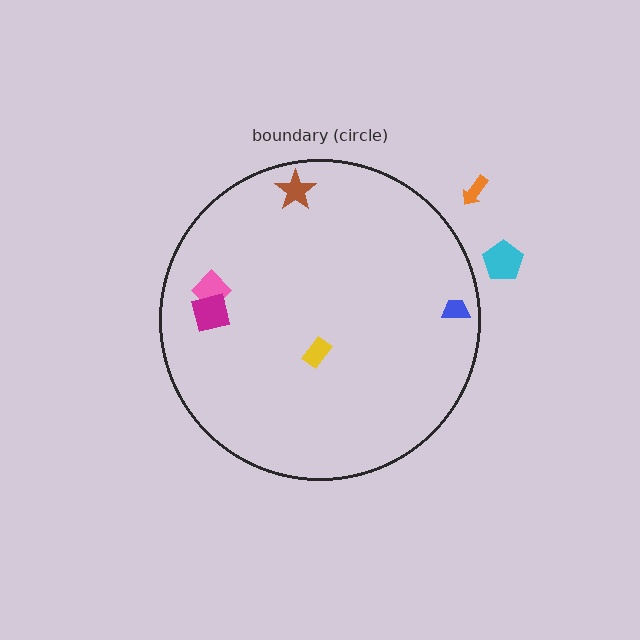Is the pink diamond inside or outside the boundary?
Inside.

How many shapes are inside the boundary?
5 inside, 2 outside.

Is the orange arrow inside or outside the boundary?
Outside.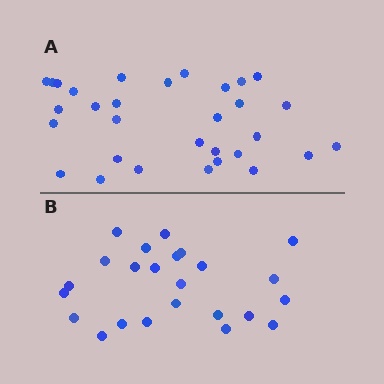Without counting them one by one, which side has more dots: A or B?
Region A (the top region) has more dots.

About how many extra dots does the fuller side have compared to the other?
Region A has roughly 8 or so more dots than region B.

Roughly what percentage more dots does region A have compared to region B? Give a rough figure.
About 30% more.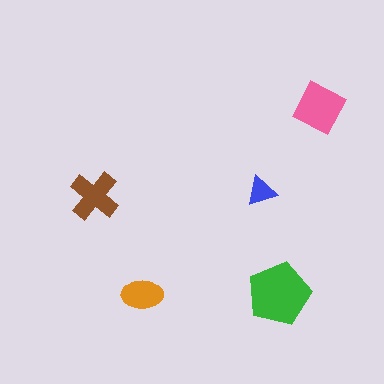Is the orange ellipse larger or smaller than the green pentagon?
Smaller.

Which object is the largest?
The green pentagon.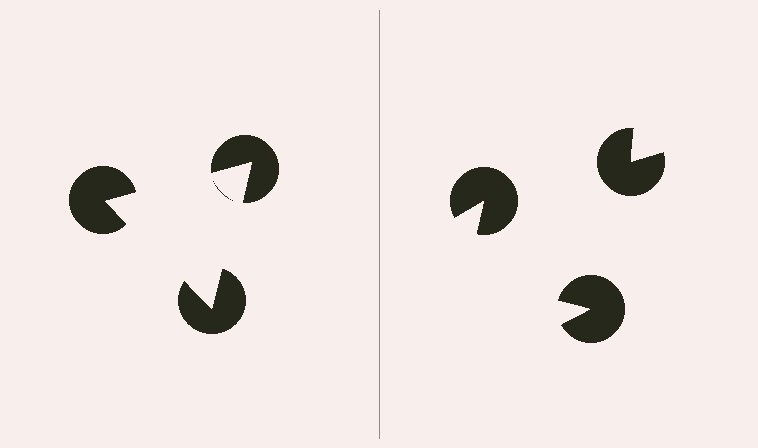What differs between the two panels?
The pac-man discs are positioned identically on both sides; only the wedge orientations differ. On the left they align to a triangle; on the right they are misaligned.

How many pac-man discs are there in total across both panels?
6 — 3 on each side.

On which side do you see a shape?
An illusory triangle appears on the left side. On the right side the wedge cuts are rotated, so no coherent shape forms.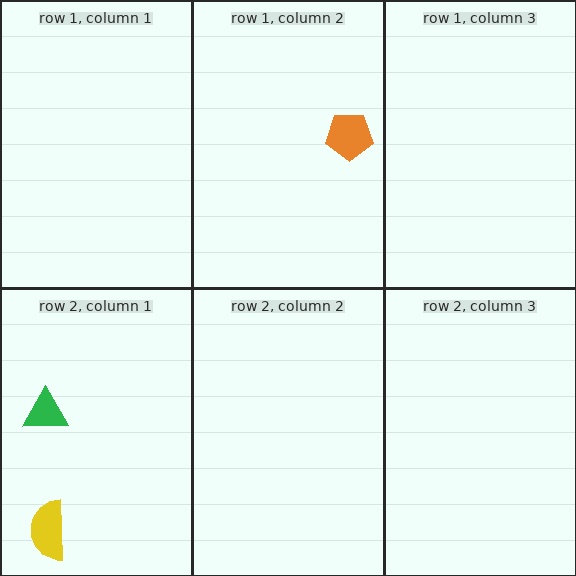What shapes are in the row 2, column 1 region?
The green triangle, the yellow semicircle.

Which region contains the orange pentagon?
The row 1, column 2 region.